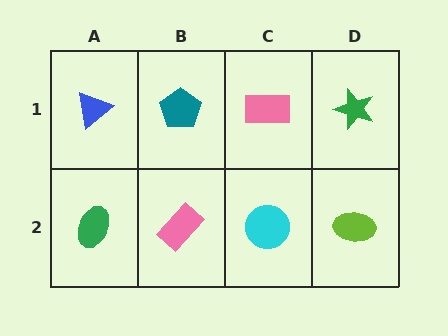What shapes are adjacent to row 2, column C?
A pink rectangle (row 1, column C), a pink rectangle (row 2, column B), a lime ellipse (row 2, column D).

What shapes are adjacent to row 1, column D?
A lime ellipse (row 2, column D), a pink rectangle (row 1, column C).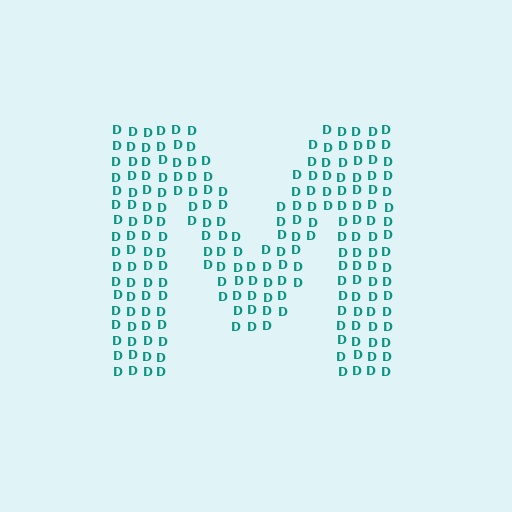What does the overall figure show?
The overall figure shows the letter M.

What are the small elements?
The small elements are letter D's.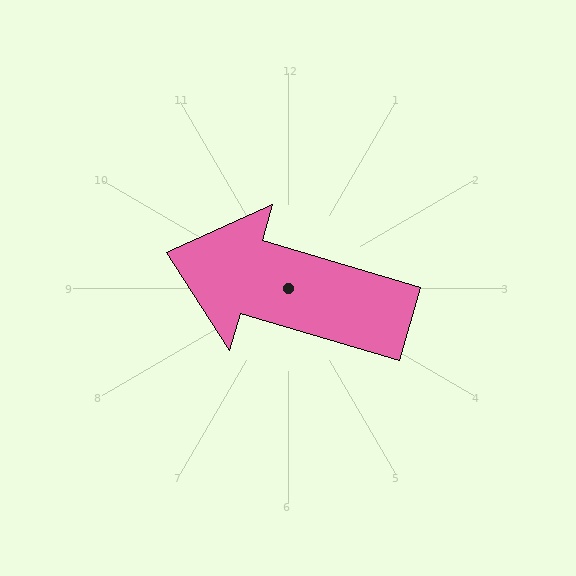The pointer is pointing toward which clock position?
Roughly 10 o'clock.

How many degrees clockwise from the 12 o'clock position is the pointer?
Approximately 286 degrees.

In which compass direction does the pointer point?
West.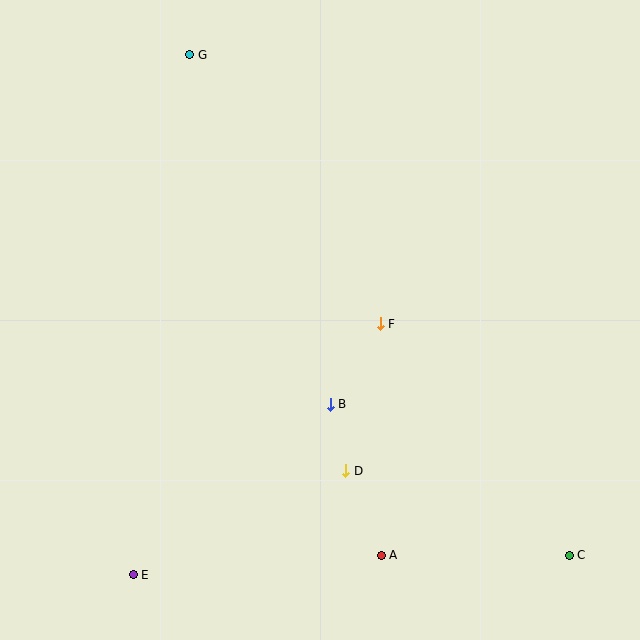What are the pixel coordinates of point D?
Point D is at (346, 471).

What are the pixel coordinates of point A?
Point A is at (381, 555).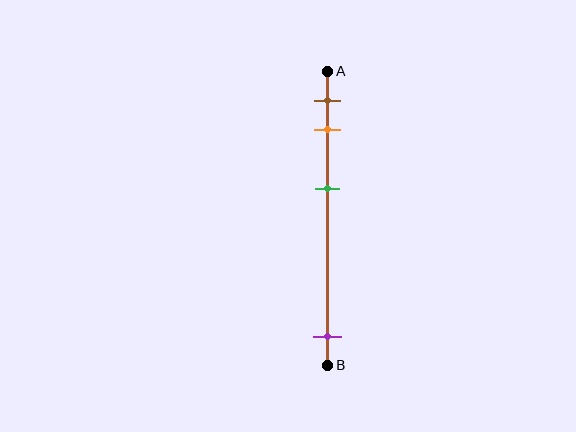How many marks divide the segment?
There are 4 marks dividing the segment.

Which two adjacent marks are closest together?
The brown and orange marks are the closest adjacent pair.